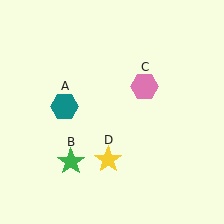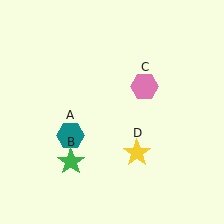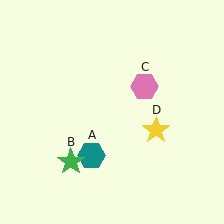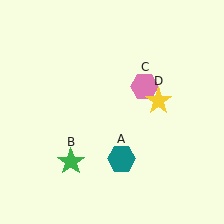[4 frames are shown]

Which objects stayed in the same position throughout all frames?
Green star (object B) and pink hexagon (object C) remained stationary.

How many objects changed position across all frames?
2 objects changed position: teal hexagon (object A), yellow star (object D).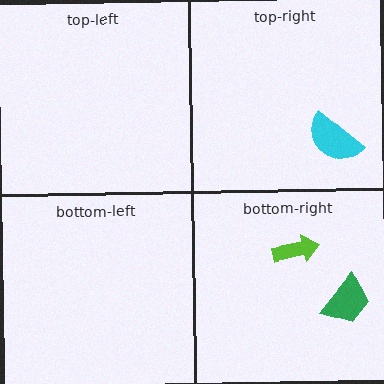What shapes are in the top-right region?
The cyan semicircle.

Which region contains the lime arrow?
The bottom-right region.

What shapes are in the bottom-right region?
The green trapezoid, the lime arrow.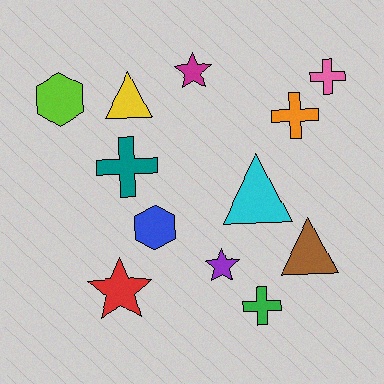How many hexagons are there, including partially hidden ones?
There are 2 hexagons.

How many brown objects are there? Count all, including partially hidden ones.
There is 1 brown object.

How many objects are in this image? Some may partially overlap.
There are 12 objects.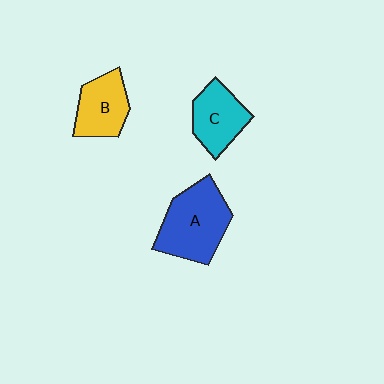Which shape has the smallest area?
Shape B (yellow).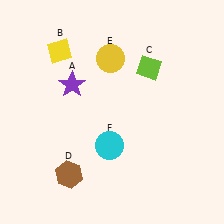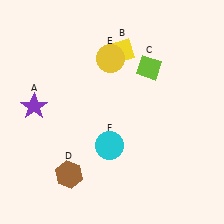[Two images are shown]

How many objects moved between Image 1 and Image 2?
2 objects moved between the two images.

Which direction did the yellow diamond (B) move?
The yellow diamond (B) moved right.